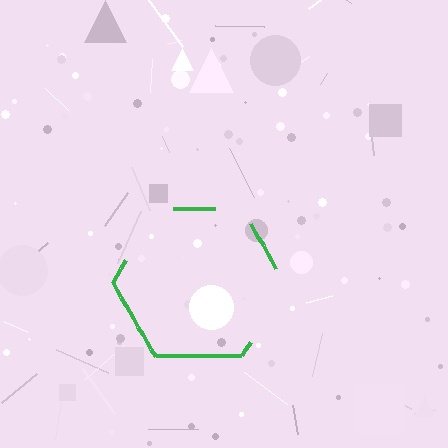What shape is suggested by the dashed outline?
The dashed outline suggests a hexagon.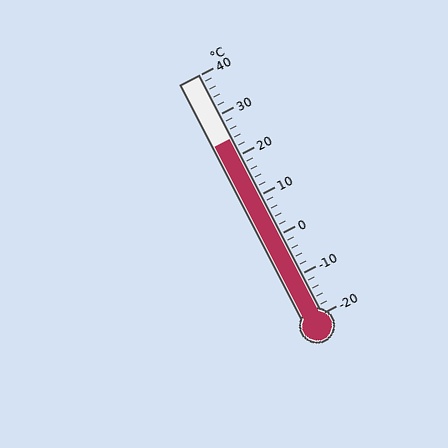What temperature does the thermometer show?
The thermometer shows approximately 24°C.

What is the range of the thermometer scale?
The thermometer scale ranges from -20°C to 40°C.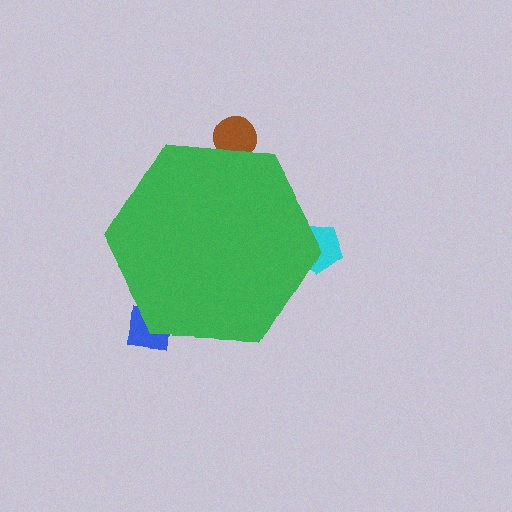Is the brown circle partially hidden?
Yes, the brown circle is partially hidden behind the green hexagon.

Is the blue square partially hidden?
Yes, the blue square is partially hidden behind the green hexagon.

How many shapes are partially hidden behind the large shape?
3 shapes are partially hidden.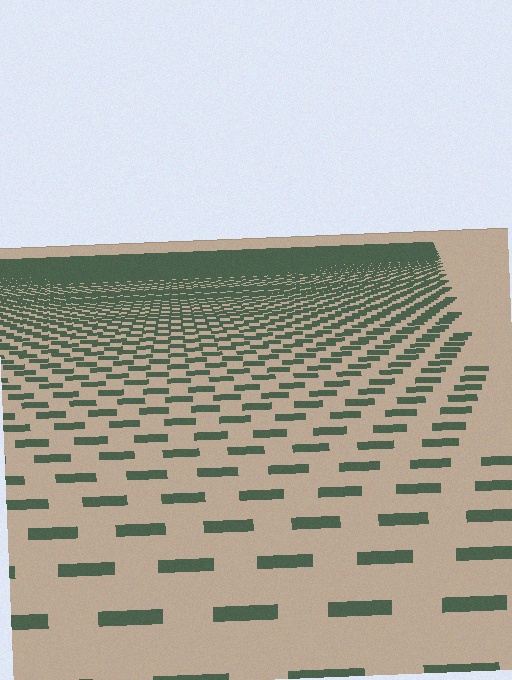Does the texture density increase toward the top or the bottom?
Density increases toward the top.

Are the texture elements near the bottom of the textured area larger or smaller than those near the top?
Larger. Near the bottom, elements are closer to the viewer and appear at a bigger on-screen size.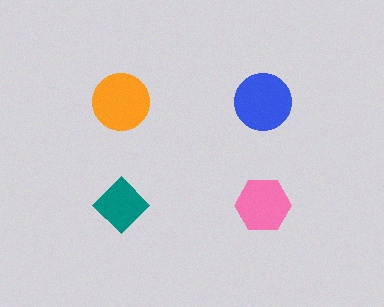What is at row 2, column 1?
A teal diamond.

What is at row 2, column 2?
A pink hexagon.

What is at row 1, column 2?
A blue circle.